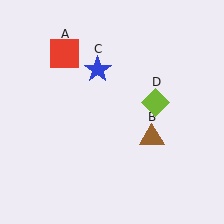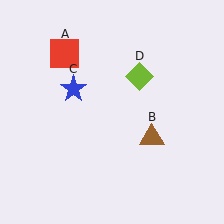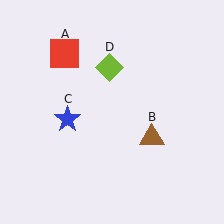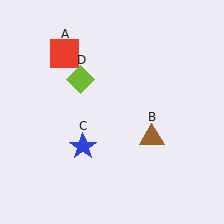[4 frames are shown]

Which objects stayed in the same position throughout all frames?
Red square (object A) and brown triangle (object B) remained stationary.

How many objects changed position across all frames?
2 objects changed position: blue star (object C), lime diamond (object D).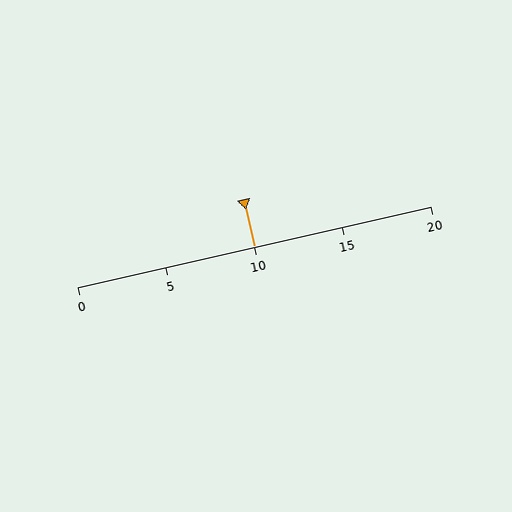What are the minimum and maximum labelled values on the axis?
The axis runs from 0 to 20.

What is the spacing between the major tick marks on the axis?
The major ticks are spaced 5 apart.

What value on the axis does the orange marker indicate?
The marker indicates approximately 10.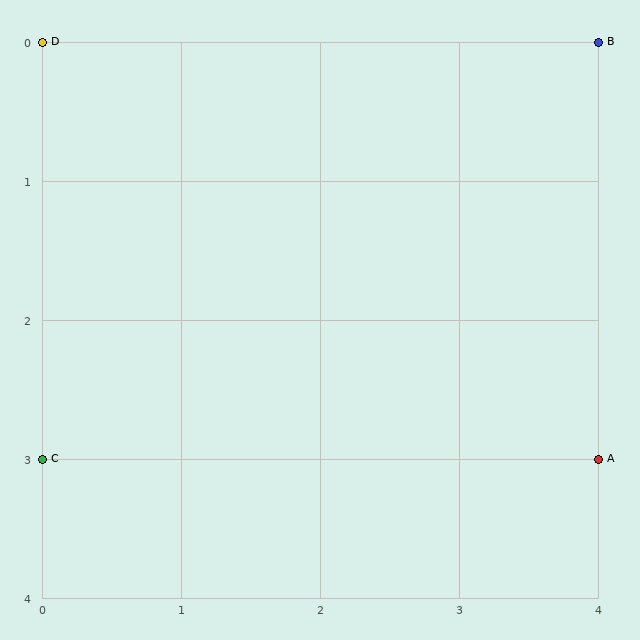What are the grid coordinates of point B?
Point B is at grid coordinates (4, 0).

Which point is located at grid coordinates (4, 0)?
Point B is at (4, 0).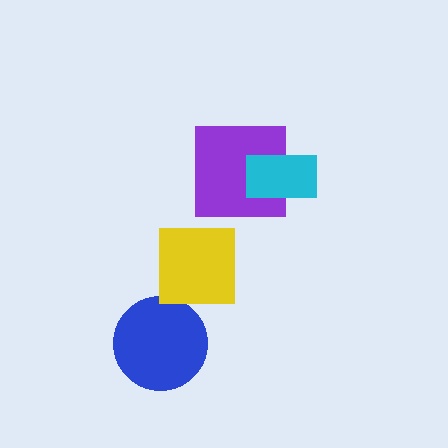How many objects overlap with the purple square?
1 object overlaps with the purple square.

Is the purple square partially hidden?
Yes, it is partially covered by another shape.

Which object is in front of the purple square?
The cyan rectangle is in front of the purple square.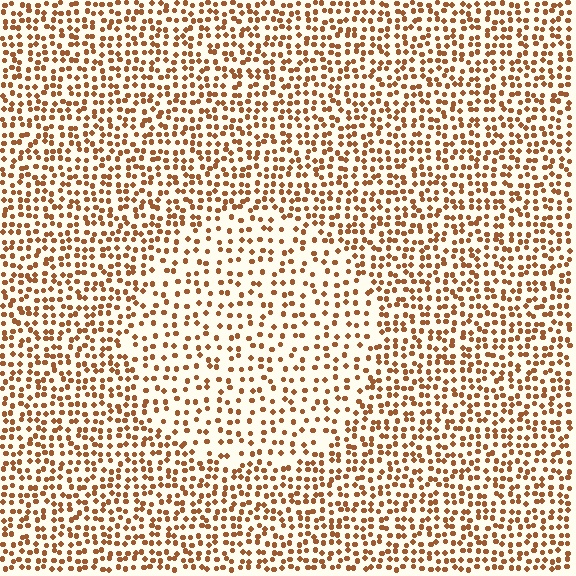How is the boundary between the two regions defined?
The boundary is defined by a change in element density (approximately 1.7x ratio). All elements are the same color, size, and shape.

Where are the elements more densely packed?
The elements are more densely packed outside the circle boundary.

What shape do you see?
I see a circle.